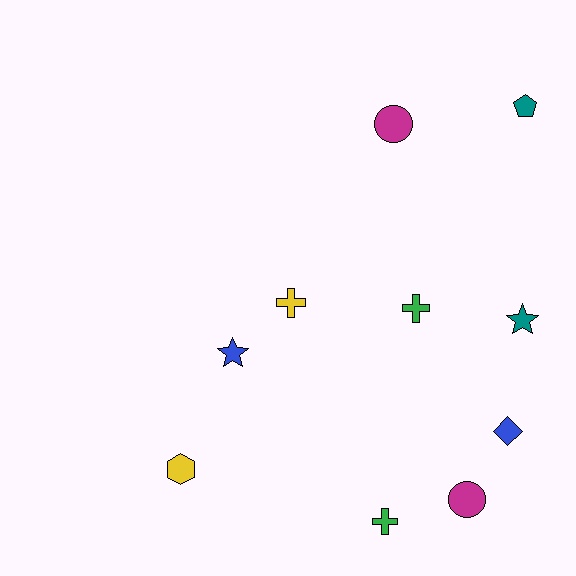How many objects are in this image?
There are 10 objects.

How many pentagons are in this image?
There is 1 pentagon.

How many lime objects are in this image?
There are no lime objects.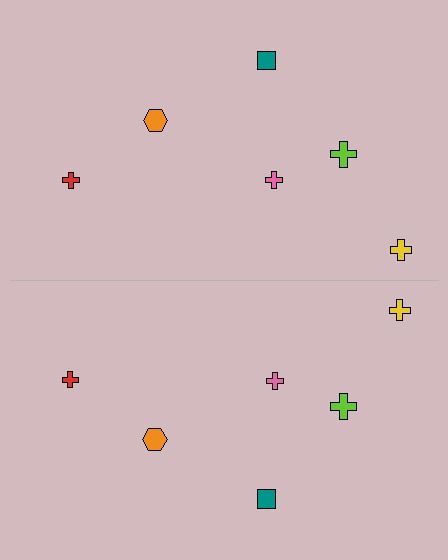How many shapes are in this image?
There are 12 shapes in this image.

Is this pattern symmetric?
Yes, this pattern has bilateral (reflection) symmetry.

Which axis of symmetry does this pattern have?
The pattern has a horizontal axis of symmetry running through the center of the image.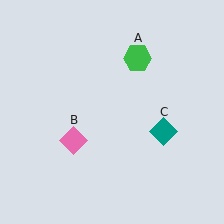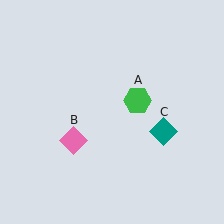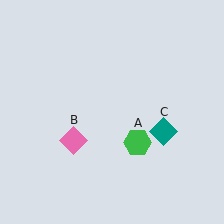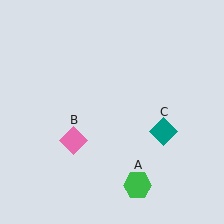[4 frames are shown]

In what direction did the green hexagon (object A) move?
The green hexagon (object A) moved down.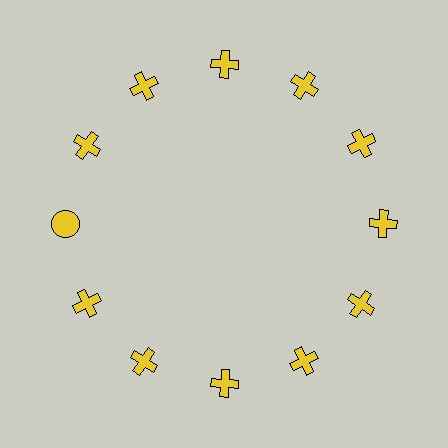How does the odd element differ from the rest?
It has a different shape: circle instead of cross.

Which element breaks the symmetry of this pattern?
The yellow circle at roughly the 9 o'clock position breaks the symmetry. All other shapes are yellow crosses.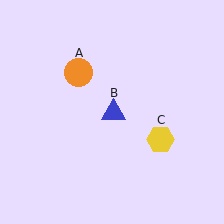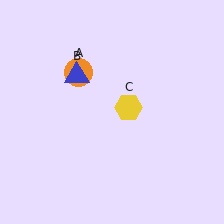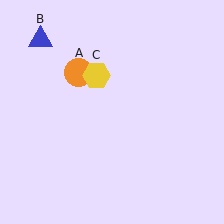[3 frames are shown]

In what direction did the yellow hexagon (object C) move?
The yellow hexagon (object C) moved up and to the left.